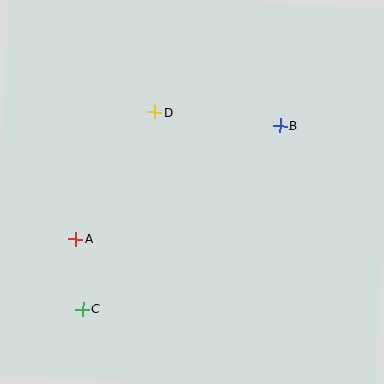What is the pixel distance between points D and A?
The distance between D and A is 149 pixels.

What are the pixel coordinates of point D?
Point D is at (155, 112).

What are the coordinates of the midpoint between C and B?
The midpoint between C and B is at (181, 217).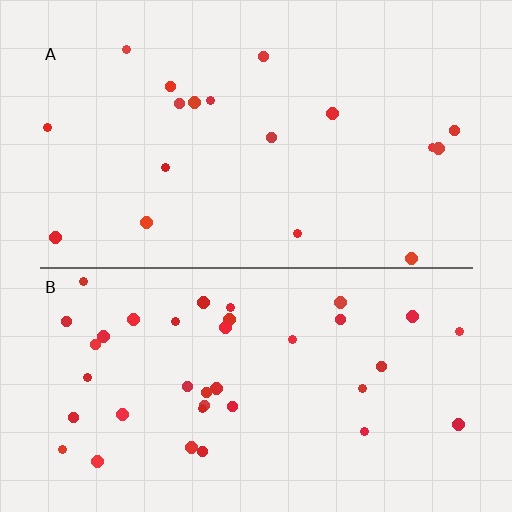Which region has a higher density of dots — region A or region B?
B (the bottom).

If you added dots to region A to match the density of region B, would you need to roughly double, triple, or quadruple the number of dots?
Approximately double.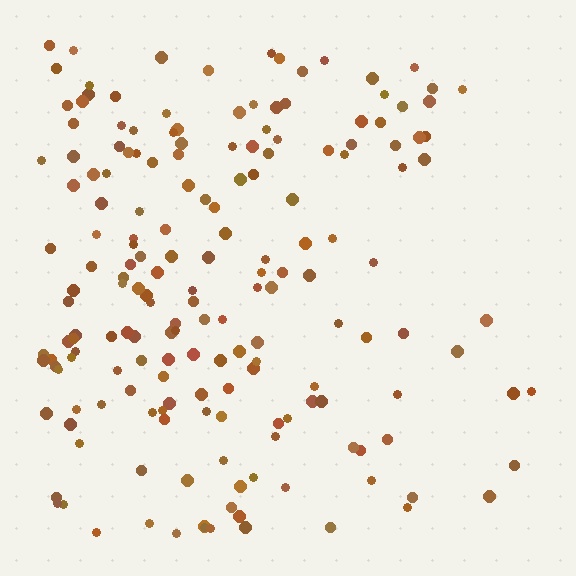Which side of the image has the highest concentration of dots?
The left.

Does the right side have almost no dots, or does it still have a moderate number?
Still a moderate number, just noticeably fewer than the left.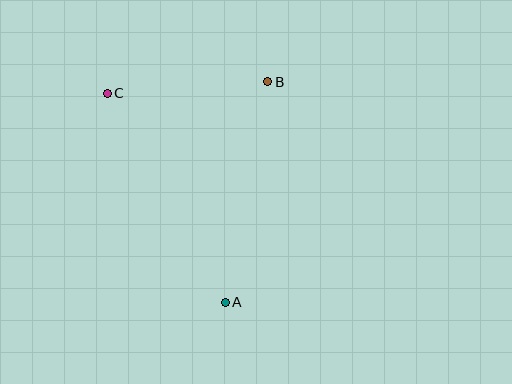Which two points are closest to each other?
Points B and C are closest to each other.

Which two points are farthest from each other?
Points A and C are farthest from each other.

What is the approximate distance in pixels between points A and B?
The distance between A and B is approximately 225 pixels.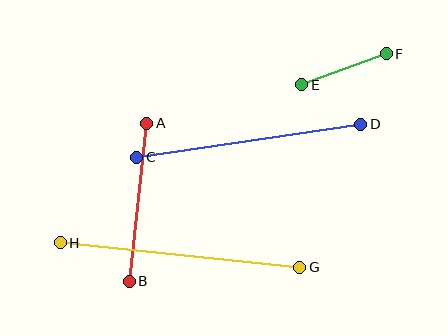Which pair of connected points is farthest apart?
Points G and H are farthest apart.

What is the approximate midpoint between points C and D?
The midpoint is at approximately (249, 141) pixels.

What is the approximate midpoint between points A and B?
The midpoint is at approximately (138, 202) pixels.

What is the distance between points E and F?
The distance is approximately 90 pixels.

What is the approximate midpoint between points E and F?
The midpoint is at approximately (344, 69) pixels.